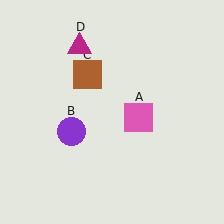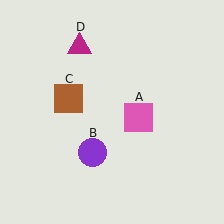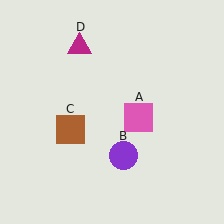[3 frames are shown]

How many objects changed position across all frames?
2 objects changed position: purple circle (object B), brown square (object C).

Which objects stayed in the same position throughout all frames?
Pink square (object A) and magenta triangle (object D) remained stationary.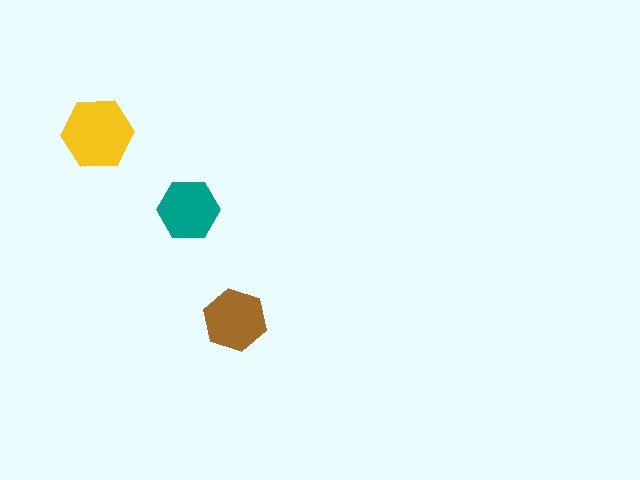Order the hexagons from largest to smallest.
the yellow one, the brown one, the teal one.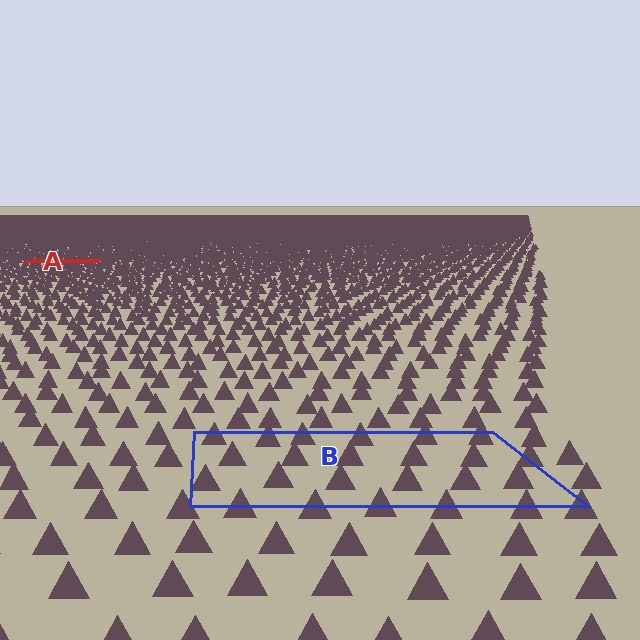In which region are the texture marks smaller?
The texture marks are smaller in region A, because it is farther away.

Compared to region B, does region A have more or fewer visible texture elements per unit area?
Region A has more texture elements per unit area — they are packed more densely because it is farther away.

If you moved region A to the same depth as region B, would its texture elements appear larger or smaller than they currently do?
They would appear larger. At a closer depth, the same texture elements are projected at a bigger on-screen size.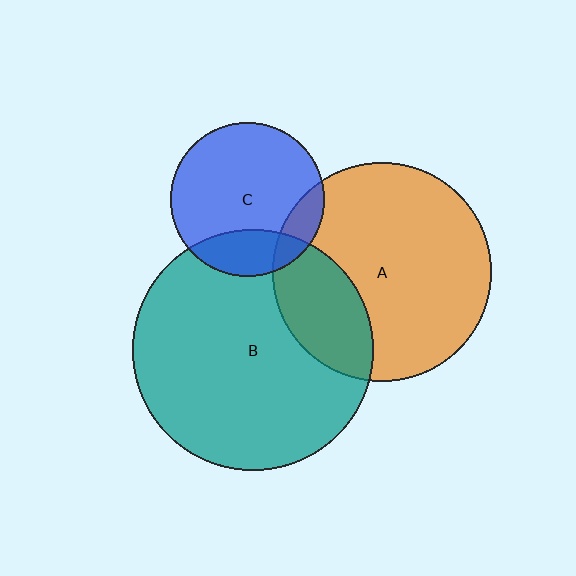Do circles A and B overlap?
Yes.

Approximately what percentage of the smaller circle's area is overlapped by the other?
Approximately 25%.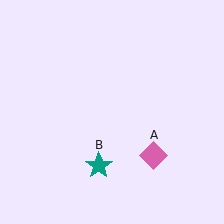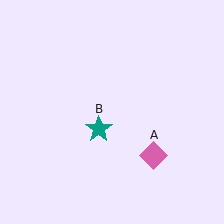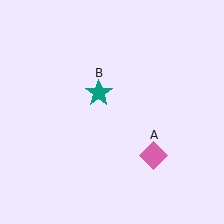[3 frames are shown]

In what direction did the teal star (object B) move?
The teal star (object B) moved up.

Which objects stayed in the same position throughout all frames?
Pink diamond (object A) remained stationary.